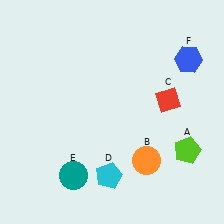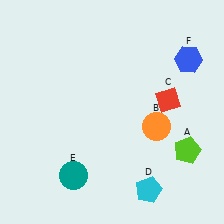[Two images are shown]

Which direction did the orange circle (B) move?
The orange circle (B) moved up.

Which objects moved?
The objects that moved are: the orange circle (B), the cyan pentagon (D).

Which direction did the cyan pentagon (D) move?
The cyan pentagon (D) moved right.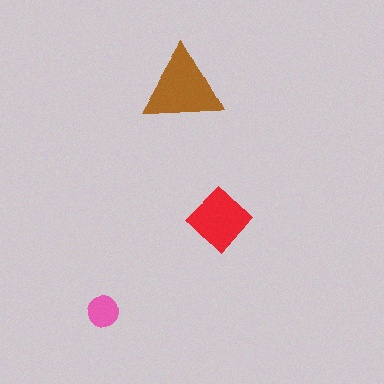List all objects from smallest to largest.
The pink circle, the red diamond, the brown triangle.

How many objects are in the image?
There are 3 objects in the image.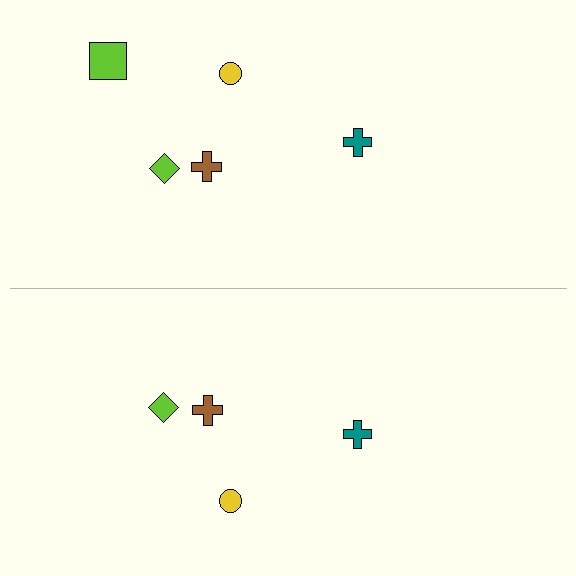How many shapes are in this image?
There are 9 shapes in this image.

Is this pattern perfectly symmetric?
No, the pattern is not perfectly symmetric. A lime square is missing from the bottom side.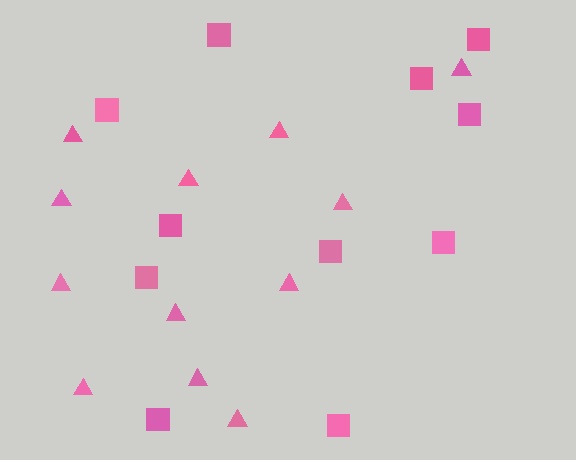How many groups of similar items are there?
There are 2 groups: one group of triangles (12) and one group of squares (11).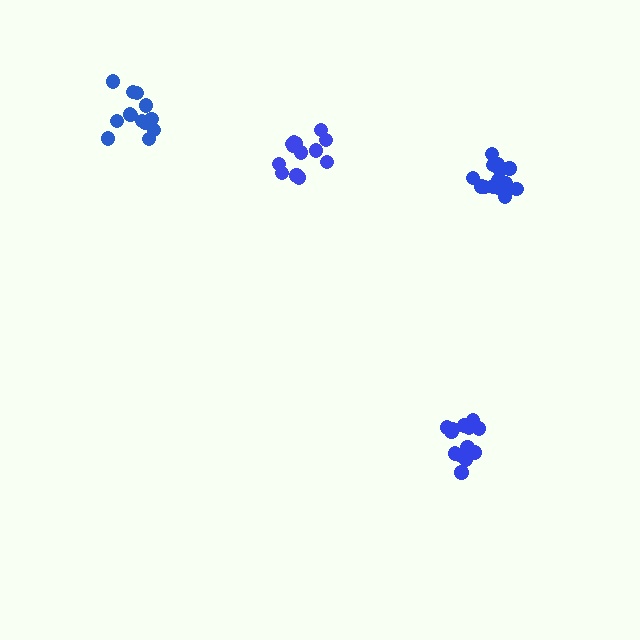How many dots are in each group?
Group 1: 13 dots, Group 2: 17 dots, Group 3: 13 dots, Group 4: 16 dots (59 total).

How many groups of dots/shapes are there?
There are 4 groups.